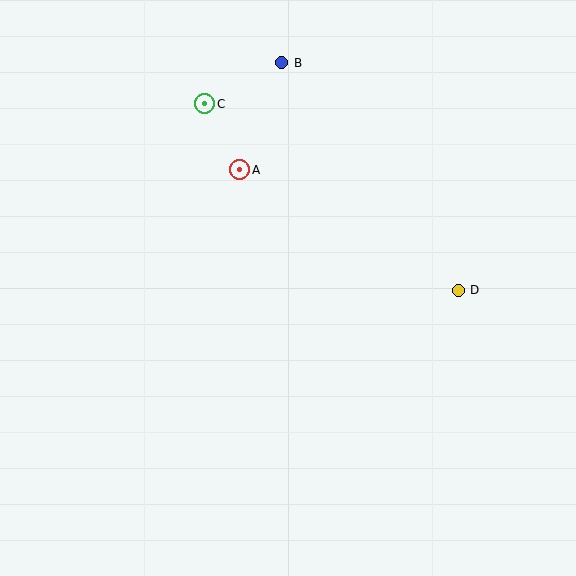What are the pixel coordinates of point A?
Point A is at (240, 170).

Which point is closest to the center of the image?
Point A at (240, 170) is closest to the center.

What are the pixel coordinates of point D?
Point D is at (458, 290).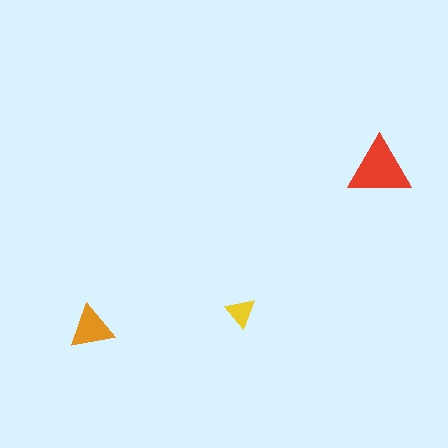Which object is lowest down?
The orange triangle is bottommost.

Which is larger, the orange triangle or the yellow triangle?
The orange one.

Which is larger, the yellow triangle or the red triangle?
The red one.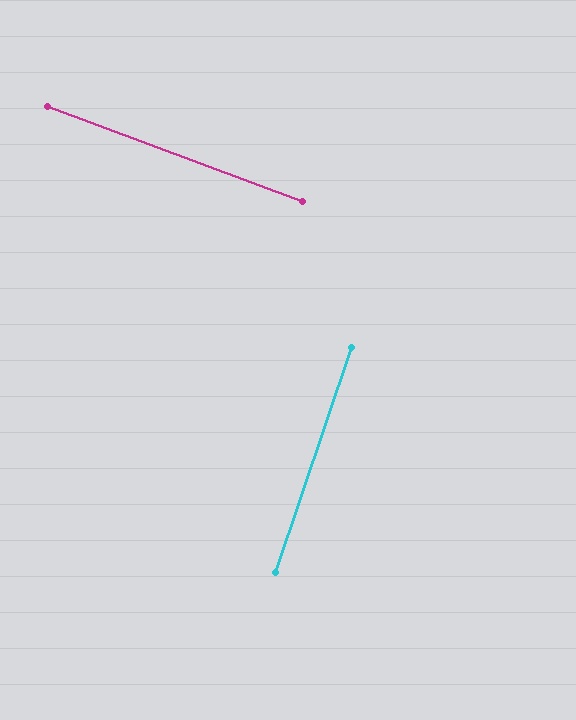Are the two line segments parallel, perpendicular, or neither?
Perpendicular — they meet at approximately 88°.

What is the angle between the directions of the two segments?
Approximately 88 degrees.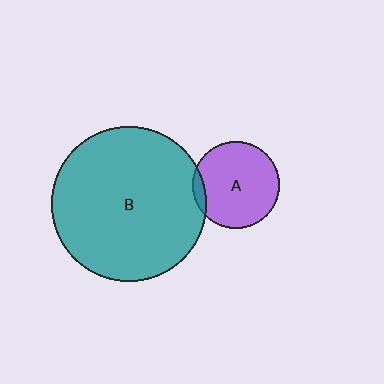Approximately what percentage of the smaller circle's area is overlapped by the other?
Approximately 5%.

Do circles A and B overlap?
Yes.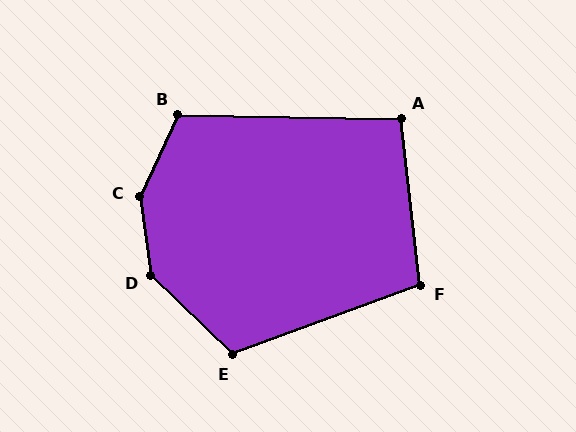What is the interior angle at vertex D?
Approximately 142 degrees (obtuse).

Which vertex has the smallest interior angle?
A, at approximately 98 degrees.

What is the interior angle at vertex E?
Approximately 116 degrees (obtuse).